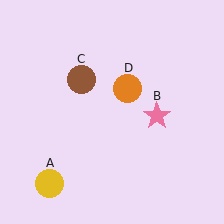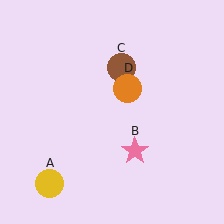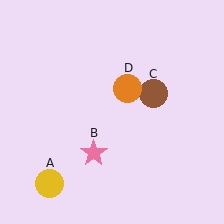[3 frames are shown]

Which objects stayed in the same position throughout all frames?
Yellow circle (object A) and orange circle (object D) remained stationary.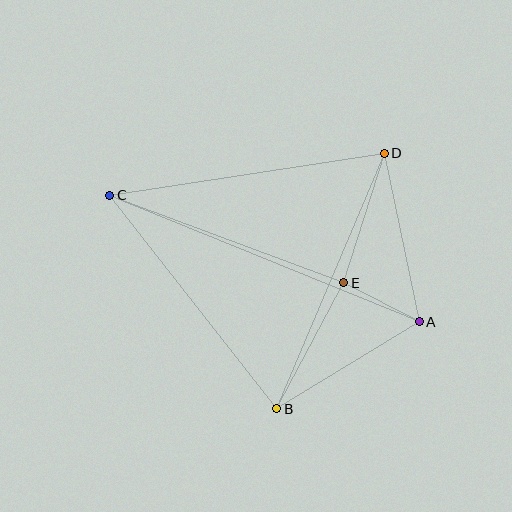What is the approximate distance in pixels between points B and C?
The distance between B and C is approximately 271 pixels.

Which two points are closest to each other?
Points A and E are closest to each other.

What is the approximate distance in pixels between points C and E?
The distance between C and E is approximately 250 pixels.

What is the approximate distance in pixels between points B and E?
The distance between B and E is approximately 143 pixels.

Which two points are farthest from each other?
Points A and C are farthest from each other.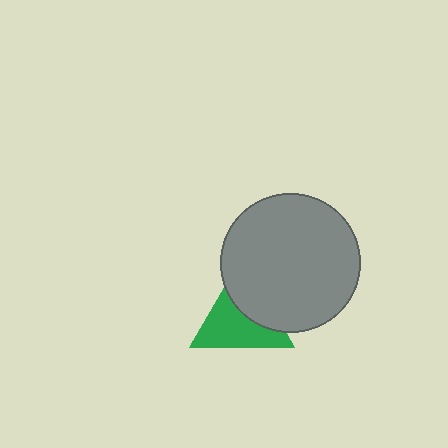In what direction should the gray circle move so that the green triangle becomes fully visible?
The gray circle should move toward the upper-right. That is the shortest direction to clear the overlap and leave the green triangle fully visible.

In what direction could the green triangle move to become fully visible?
The green triangle could move toward the lower-left. That would shift it out from behind the gray circle entirely.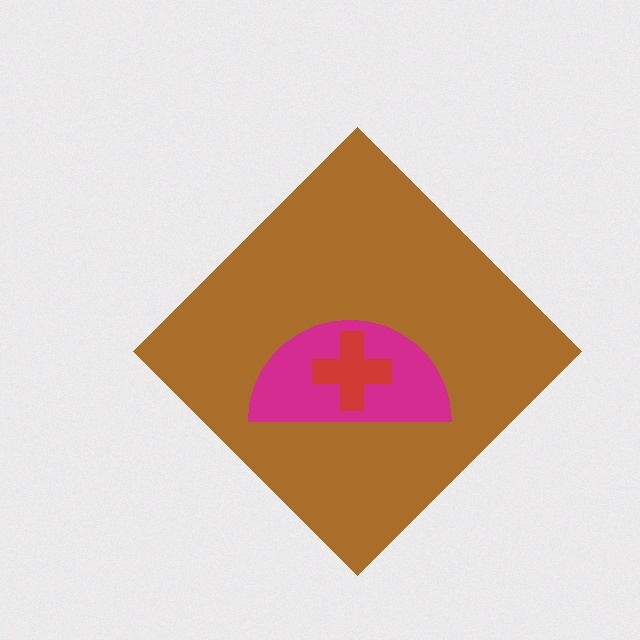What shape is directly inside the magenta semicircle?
The red cross.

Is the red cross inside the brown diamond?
Yes.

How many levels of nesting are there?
3.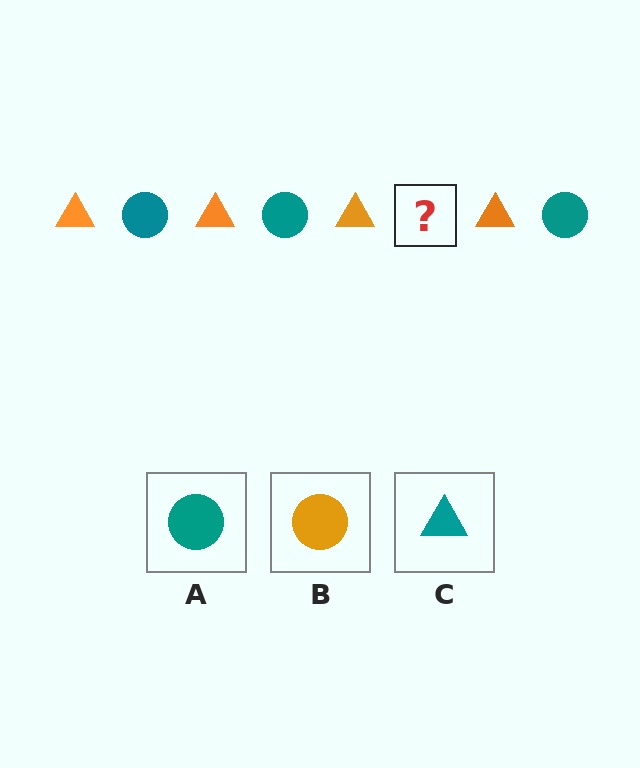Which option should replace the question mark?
Option A.